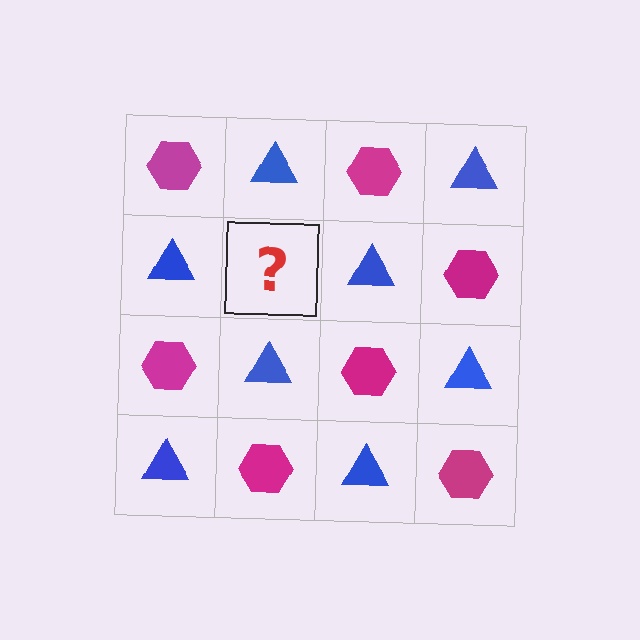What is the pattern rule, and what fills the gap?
The rule is that it alternates magenta hexagon and blue triangle in a checkerboard pattern. The gap should be filled with a magenta hexagon.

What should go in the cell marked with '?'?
The missing cell should contain a magenta hexagon.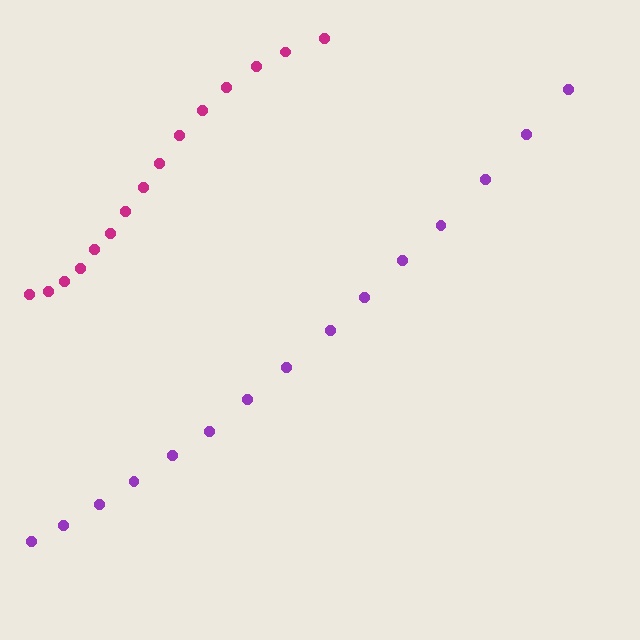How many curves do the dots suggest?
There are 2 distinct paths.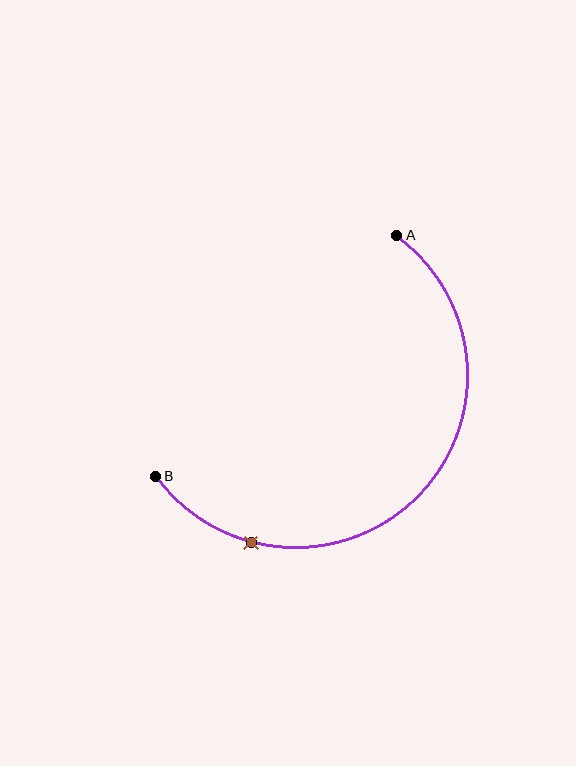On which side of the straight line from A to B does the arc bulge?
The arc bulges below and to the right of the straight line connecting A and B.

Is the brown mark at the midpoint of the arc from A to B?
No. The brown mark lies on the arc but is closer to endpoint B. The arc midpoint would be at the point on the curve equidistant along the arc from both A and B.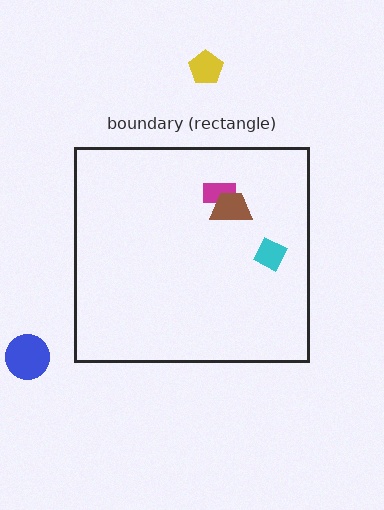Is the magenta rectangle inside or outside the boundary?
Inside.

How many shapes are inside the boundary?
3 inside, 2 outside.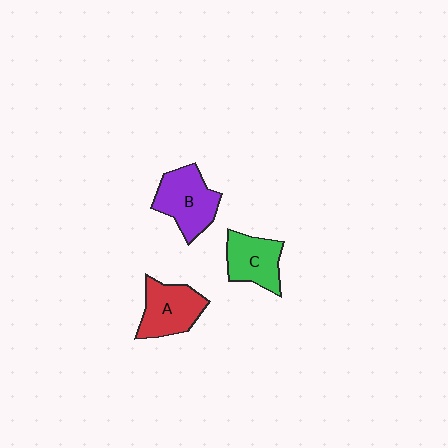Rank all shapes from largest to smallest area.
From largest to smallest: B (purple), A (red), C (green).